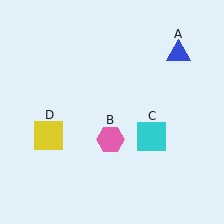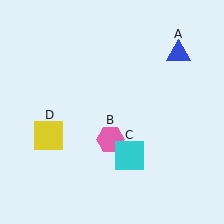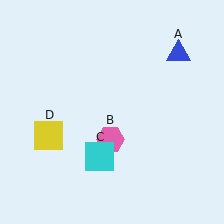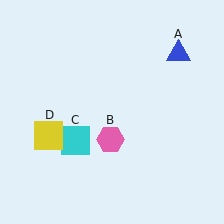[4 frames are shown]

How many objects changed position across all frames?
1 object changed position: cyan square (object C).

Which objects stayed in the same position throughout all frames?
Blue triangle (object A) and pink hexagon (object B) and yellow square (object D) remained stationary.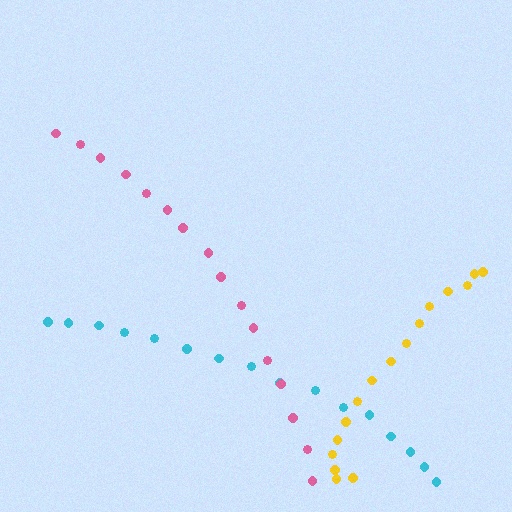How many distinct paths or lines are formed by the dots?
There are 3 distinct paths.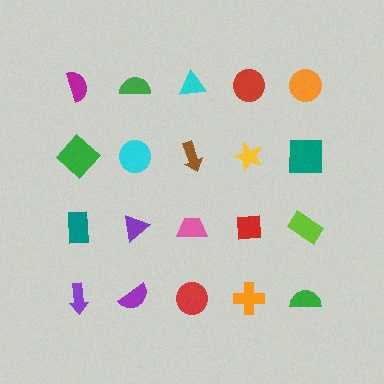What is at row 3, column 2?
A purple triangle.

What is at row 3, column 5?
A lime rectangle.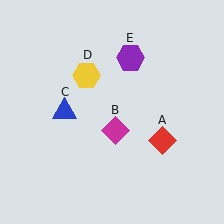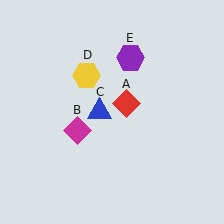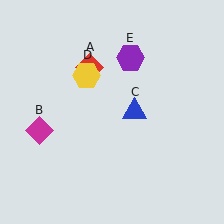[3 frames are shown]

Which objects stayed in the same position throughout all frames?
Yellow hexagon (object D) and purple hexagon (object E) remained stationary.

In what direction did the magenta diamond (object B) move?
The magenta diamond (object B) moved left.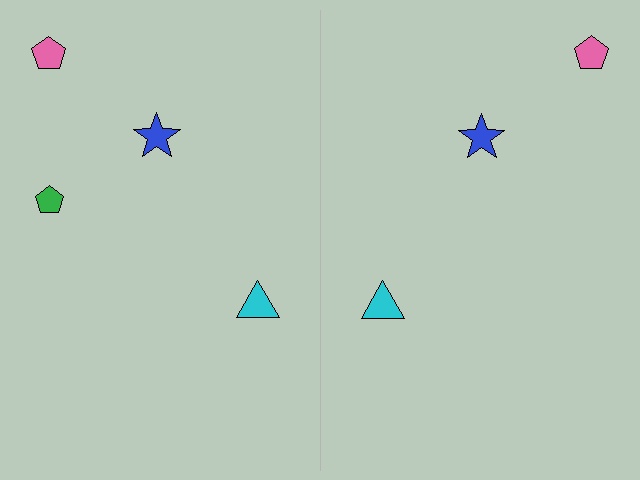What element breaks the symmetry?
A green pentagon is missing from the right side.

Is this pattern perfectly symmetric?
No, the pattern is not perfectly symmetric. A green pentagon is missing from the right side.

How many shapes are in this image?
There are 7 shapes in this image.